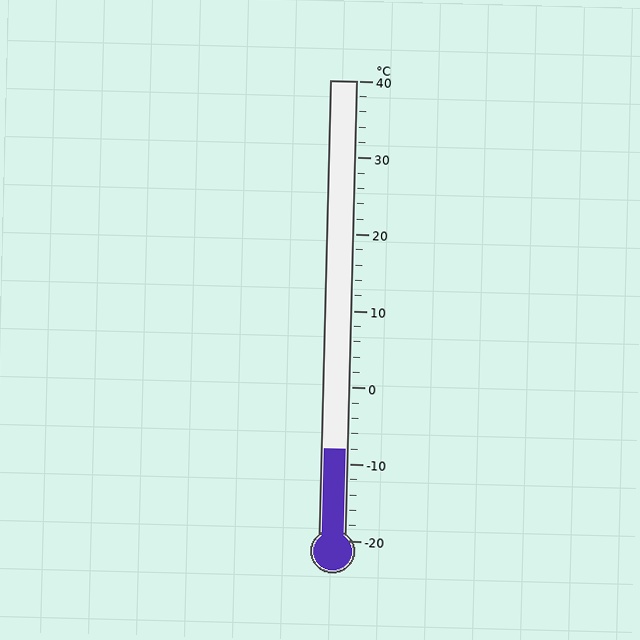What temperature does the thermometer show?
The thermometer shows approximately -8°C.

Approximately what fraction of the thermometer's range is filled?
The thermometer is filled to approximately 20% of its range.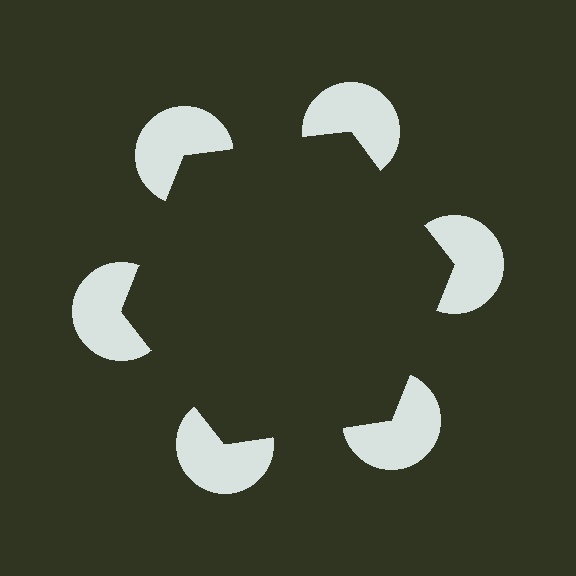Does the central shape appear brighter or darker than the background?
It typically appears slightly darker than the background, even though no actual brightness change is drawn.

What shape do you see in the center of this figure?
An illusory hexagon — its edges are inferred from the aligned wedge cuts in the pac-man discs, not physically drawn.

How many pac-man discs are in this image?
There are 6 — one at each vertex of the illusory hexagon.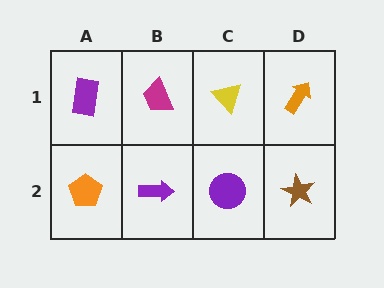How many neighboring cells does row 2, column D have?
2.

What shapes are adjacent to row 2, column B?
A magenta trapezoid (row 1, column B), an orange pentagon (row 2, column A), a purple circle (row 2, column C).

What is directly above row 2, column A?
A purple rectangle.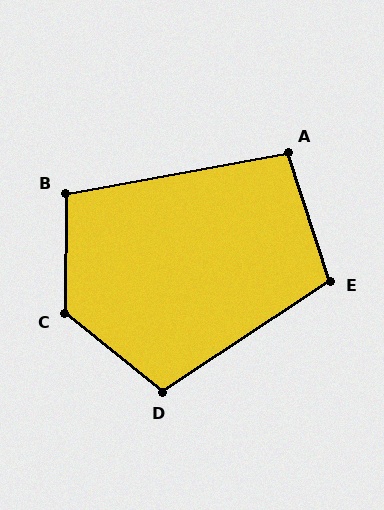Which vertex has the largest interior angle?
C, at approximately 128 degrees.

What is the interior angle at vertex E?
Approximately 106 degrees (obtuse).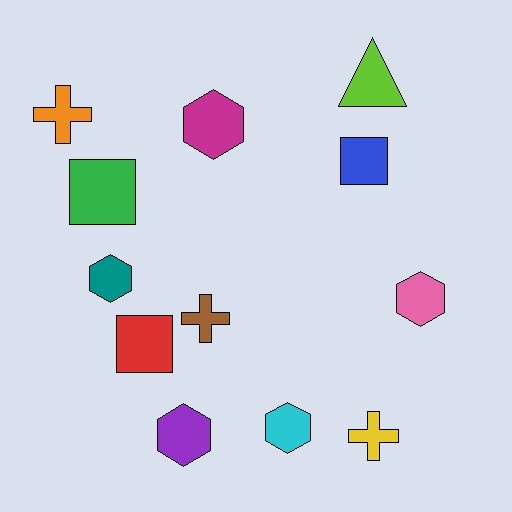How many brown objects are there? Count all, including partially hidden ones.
There is 1 brown object.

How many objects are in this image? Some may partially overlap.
There are 12 objects.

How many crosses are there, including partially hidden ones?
There are 3 crosses.